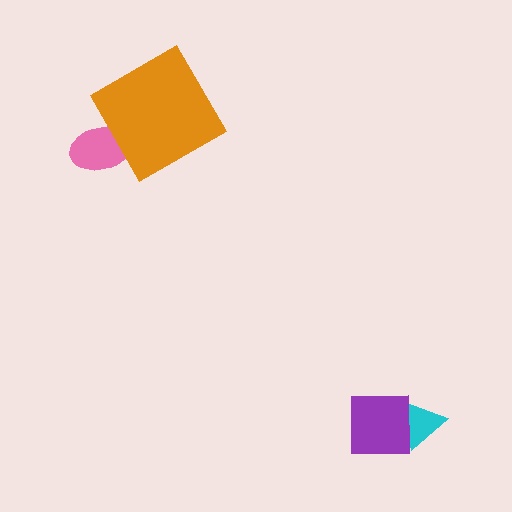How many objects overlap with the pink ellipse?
1 object overlaps with the pink ellipse.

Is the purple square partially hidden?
No, no other shape covers it.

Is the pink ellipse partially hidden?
Yes, it is partially covered by another shape.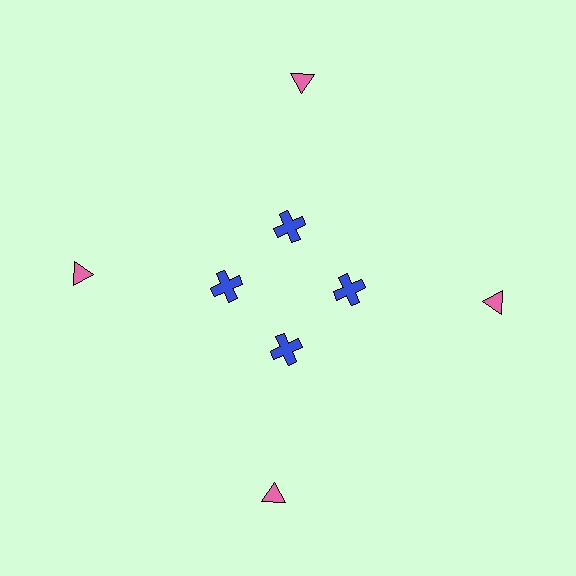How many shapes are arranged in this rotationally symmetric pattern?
There are 8 shapes, arranged in 4 groups of 2.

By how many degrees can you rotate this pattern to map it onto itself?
The pattern maps onto itself every 90 degrees of rotation.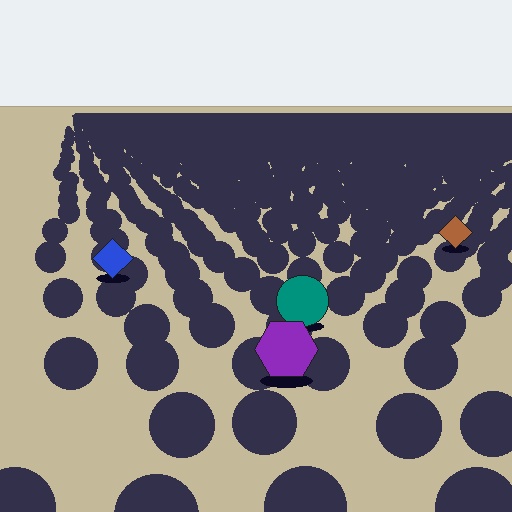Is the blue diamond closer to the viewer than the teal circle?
No. The teal circle is closer — you can tell from the texture gradient: the ground texture is coarser near it.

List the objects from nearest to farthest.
From nearest to farthest: the purple hexagon, the teal circle, the blue diamond, the brown diamond.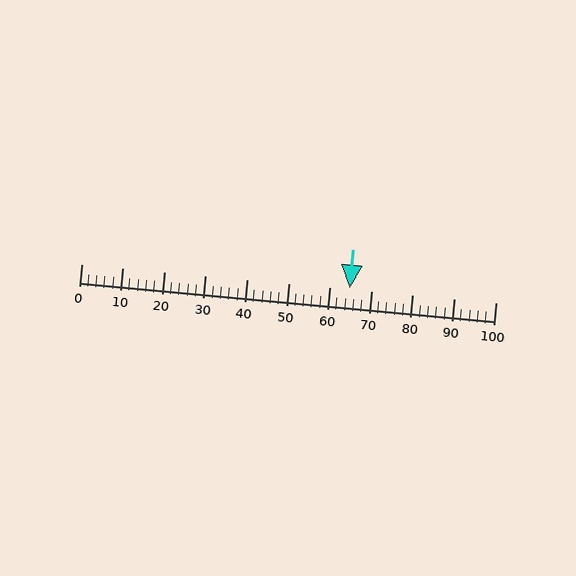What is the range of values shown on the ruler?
The ruler shows values from 0 to 100.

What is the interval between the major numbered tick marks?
The major tick marks are spaced 10 units apart.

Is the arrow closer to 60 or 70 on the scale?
The arrow is closer to 60.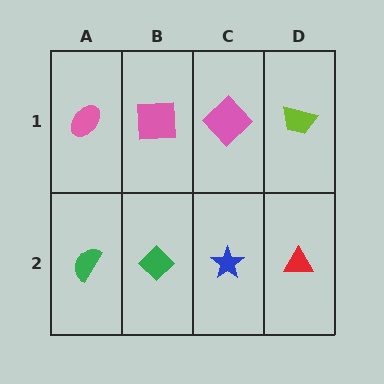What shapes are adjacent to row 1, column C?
A blue star (row 2, column C), a pink square (row 1, column B), a lime trapezoid (row 1, column D).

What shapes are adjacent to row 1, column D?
A red triangle (row 2, column D), a pink diamond (row 1, column C).